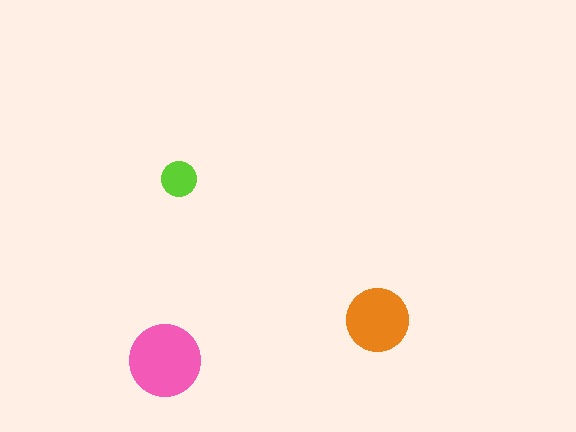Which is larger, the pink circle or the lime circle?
The pink one.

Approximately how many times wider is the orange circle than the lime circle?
About 2 times wider.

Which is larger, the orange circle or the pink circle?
The pink one.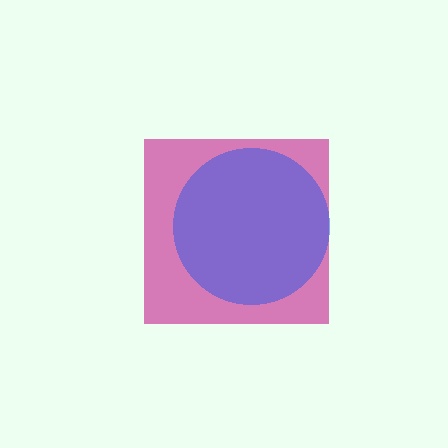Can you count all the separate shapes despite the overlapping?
Yes, there are 2 separate shapes.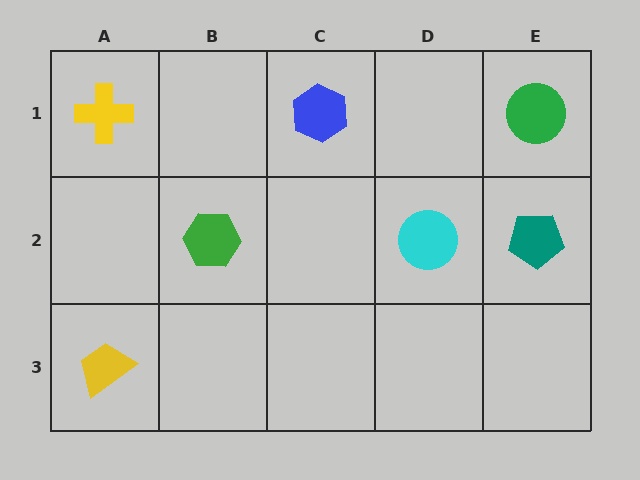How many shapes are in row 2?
3 shapes.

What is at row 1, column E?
A green circle.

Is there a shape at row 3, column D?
No, that cell is empty.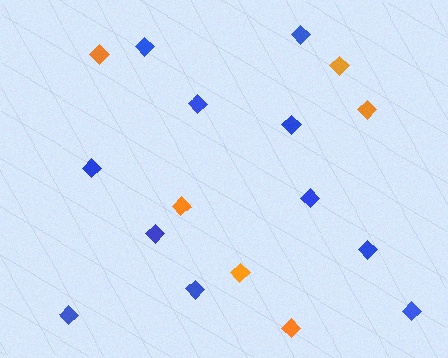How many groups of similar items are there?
There are 2 groups: one group of blue diamonds (11) and one group of orange diamonds (6).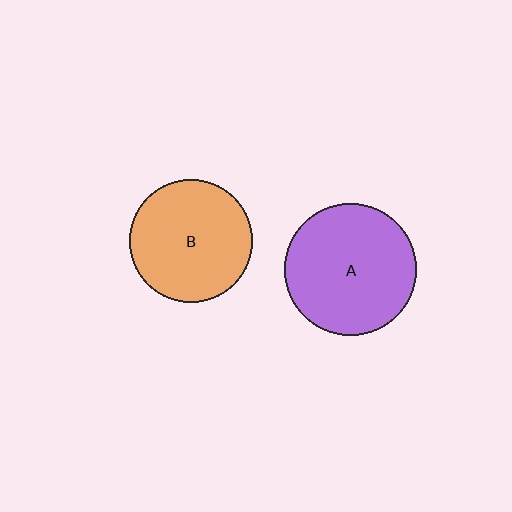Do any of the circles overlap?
No, none of the circles overlap.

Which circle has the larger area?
Circle A (purple).